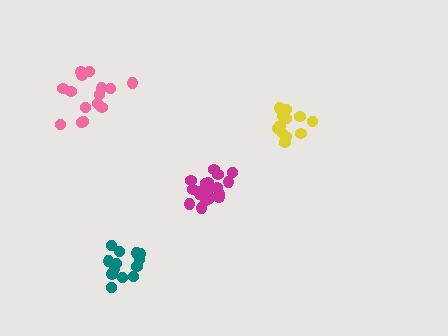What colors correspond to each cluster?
The clusters are colored: teal, magenta, yellow, pink.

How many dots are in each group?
Group 1: 13 dots, Group 2: 19 dots, Group 3: 13 dots, Group 4: 15 dots (60 total).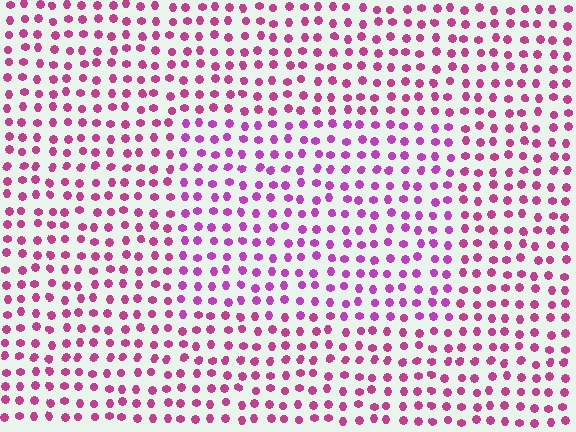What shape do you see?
I see a rectangle.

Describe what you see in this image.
The image is filled with small magenta elements in a uniform arrangement. A rectangle-shaped region is visible where the elements are tinted to a slightly different hue, forming a subtle color boundary.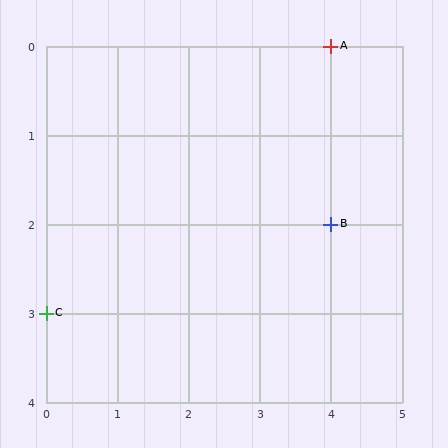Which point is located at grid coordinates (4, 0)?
Point A is at (4, 0).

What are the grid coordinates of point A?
Point A is at grid coordinates (4, 0).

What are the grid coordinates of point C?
Point C is at grid coordinates (0, 3).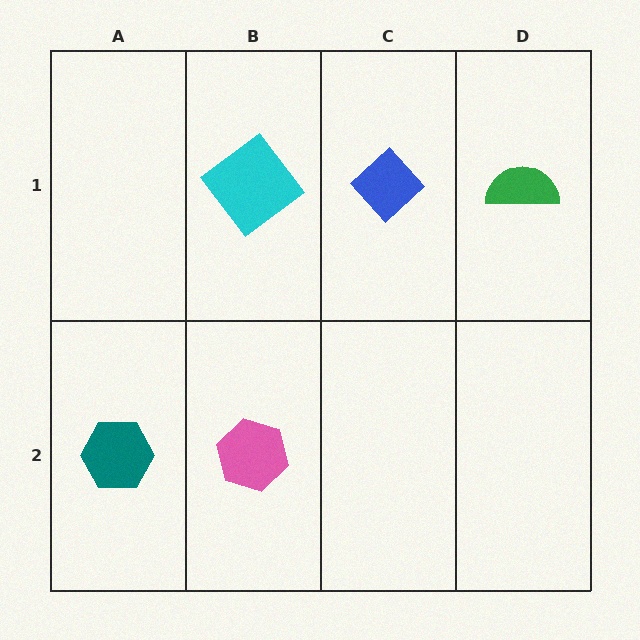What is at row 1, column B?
A cyan diamond.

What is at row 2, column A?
A teal hexagon.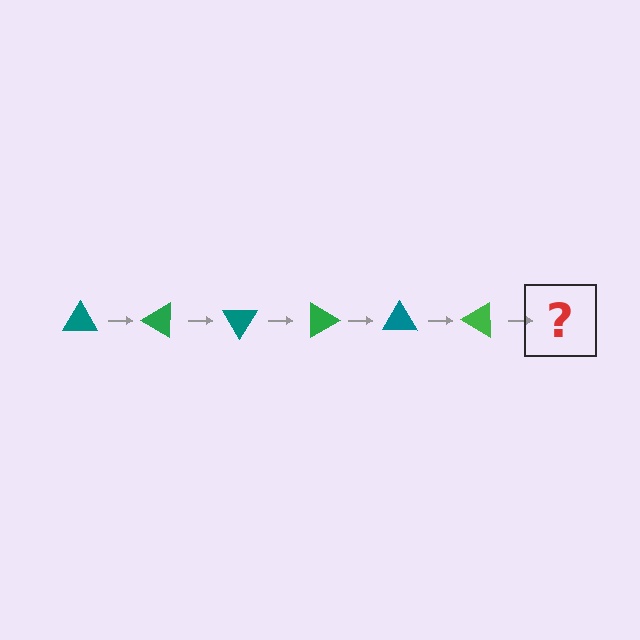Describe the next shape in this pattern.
It should be a teal triangle, rotated 180 degrees from the start.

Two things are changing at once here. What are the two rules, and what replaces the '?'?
The two rules are that it rotates 30 degrees each step and the color cycles through teal and green. The '?' should be a teal triangle, rotated 180 degrees from the start.